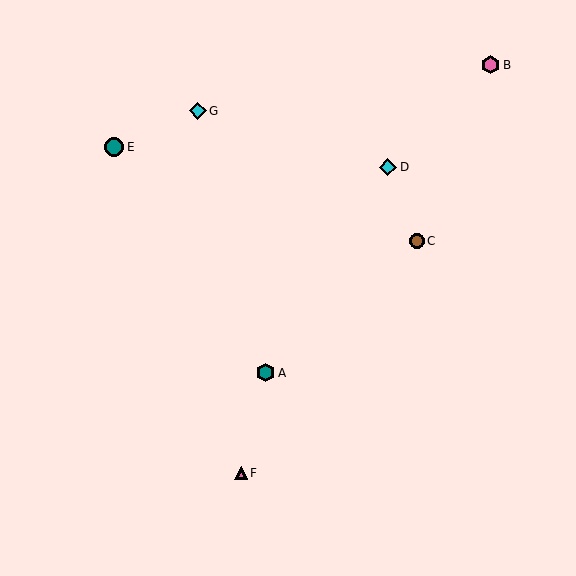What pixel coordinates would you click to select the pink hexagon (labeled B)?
Click at (491, 65) to select the pink hexagon B.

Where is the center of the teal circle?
The center of the teal circle is at (114, 147).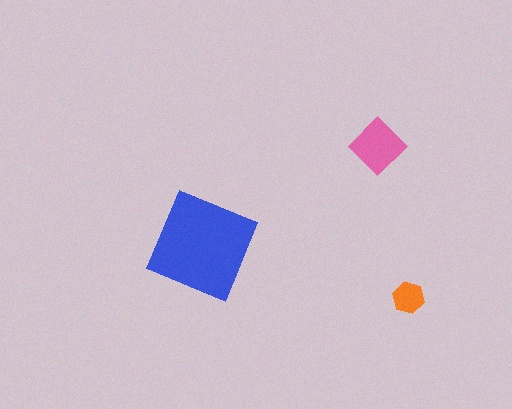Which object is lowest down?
The orange hexagon is bottommost.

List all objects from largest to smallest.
The blue square, the pink diamond, the orange hexagon.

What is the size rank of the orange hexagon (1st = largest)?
3rd.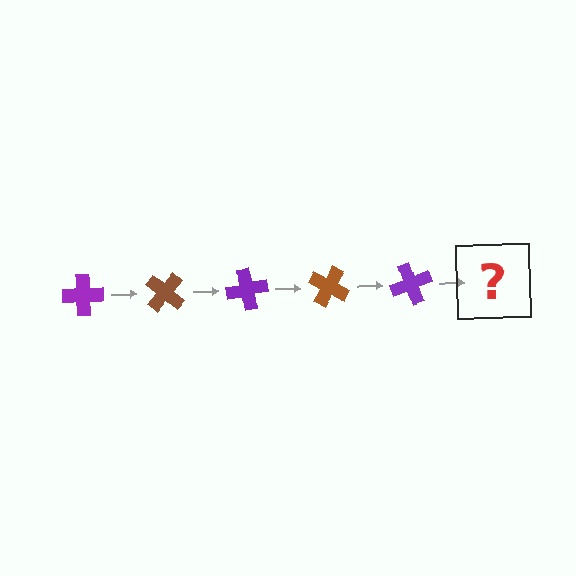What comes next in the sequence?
The next element should be a brown cross, rotated 200 degrees from the start.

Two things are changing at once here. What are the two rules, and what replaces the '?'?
The two rules are that it rotates 40 degrees each step and the color cycles through purple and brown. The '?' should be a brown cross, rotated 200 degrees from the start.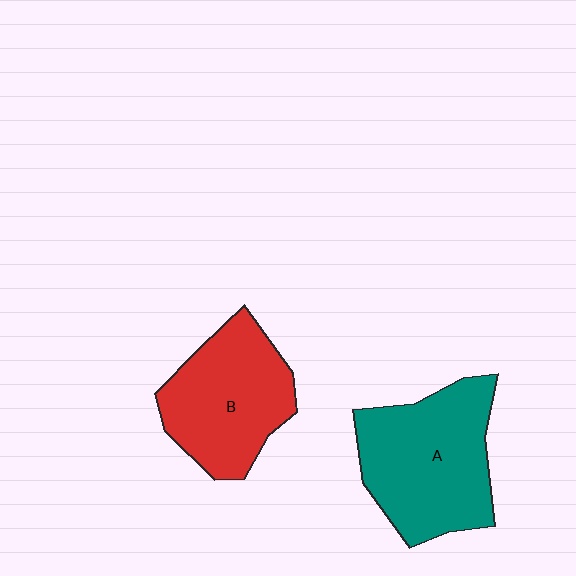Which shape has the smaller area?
Shape B (red).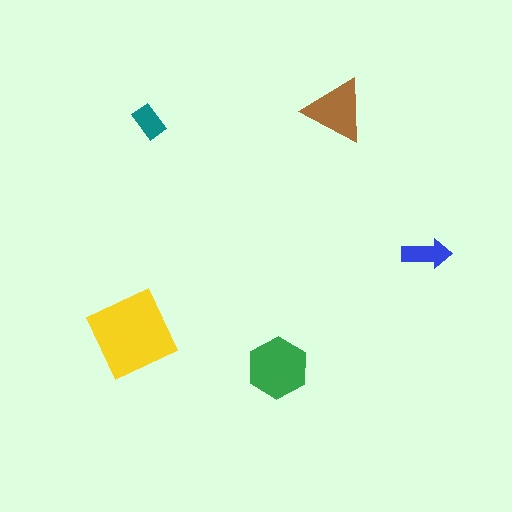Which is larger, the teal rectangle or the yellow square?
The yellow square.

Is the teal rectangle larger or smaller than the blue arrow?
Smaller.